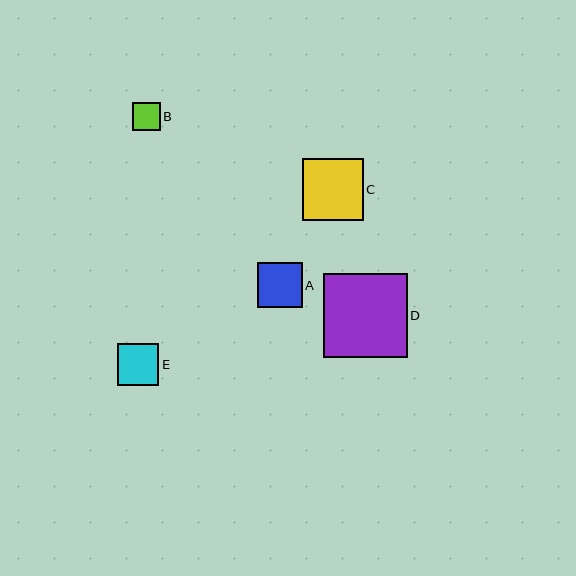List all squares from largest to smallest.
From largest to smallest: D, C, A, E, B.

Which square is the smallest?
Square B is the smallest with a size of approximately 27 pixels.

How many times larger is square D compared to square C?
Square D is approximately 1.4 times the size of square C.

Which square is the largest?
Square D is the largest with a size of approximately 84 pixels.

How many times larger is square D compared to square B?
Square D is approximately 3.1 times the size of square B.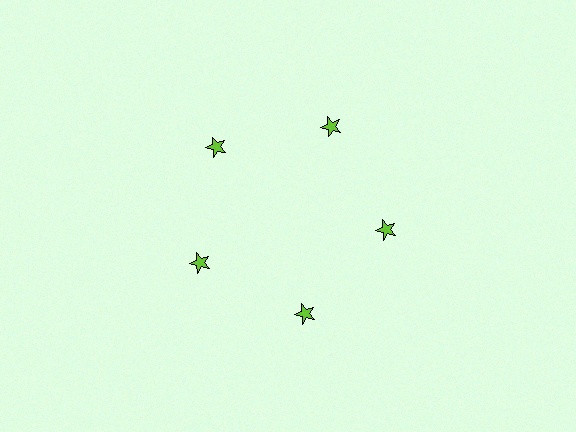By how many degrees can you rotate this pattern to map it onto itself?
The pattern maps onto itself every 72 degrees of rotation.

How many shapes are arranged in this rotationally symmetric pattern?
There are 5 shapes, arranged in 5 groups of 1.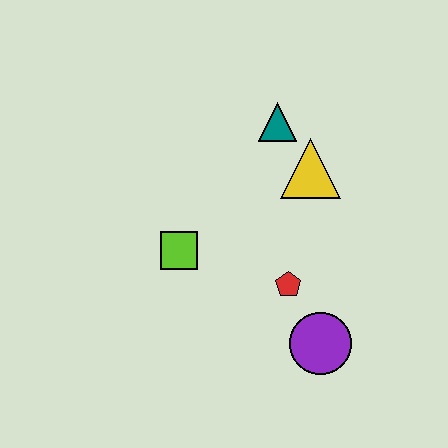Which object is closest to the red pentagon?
The purple circle is closest to the red pentagon.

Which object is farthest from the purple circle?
The teal triangle is farthest from the purple circle.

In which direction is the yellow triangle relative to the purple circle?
The yellow triangle is above the purple circle.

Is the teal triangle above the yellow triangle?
Yes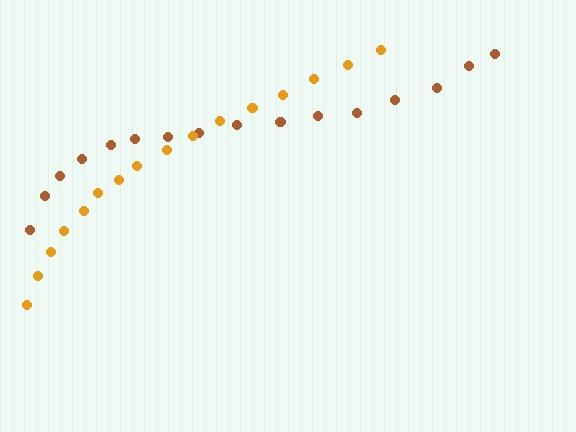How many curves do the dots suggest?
There are 2 distinct paths.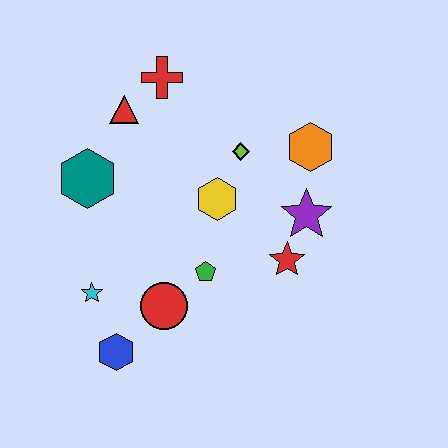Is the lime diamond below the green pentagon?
No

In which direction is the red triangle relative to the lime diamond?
The red triangle is to the left of the lime diamond.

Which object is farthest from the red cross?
The blue hexagon is farthest from the red cross.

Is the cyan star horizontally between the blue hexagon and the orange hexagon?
No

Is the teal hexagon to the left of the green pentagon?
Yes